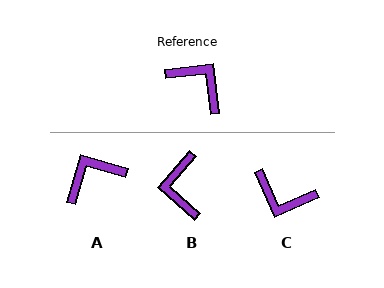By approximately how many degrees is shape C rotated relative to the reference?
Approximately 163 degrees clockwise.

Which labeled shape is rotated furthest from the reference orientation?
C, about 163 degrees away.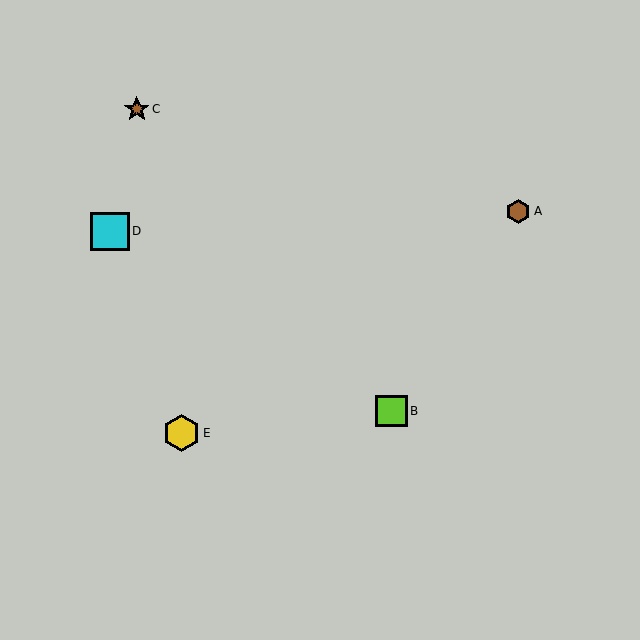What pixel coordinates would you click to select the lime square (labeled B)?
Click at (391, 411) to select the lime square B.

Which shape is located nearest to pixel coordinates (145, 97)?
The brown star (labeled C) at (137, 109) is nearest to that location.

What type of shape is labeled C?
Shape C is a brown star.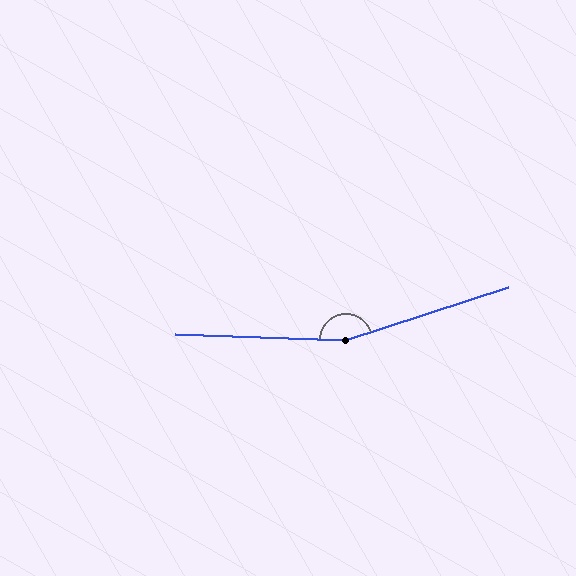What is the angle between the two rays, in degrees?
Approximately 160 degrees.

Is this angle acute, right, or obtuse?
It is obtuse.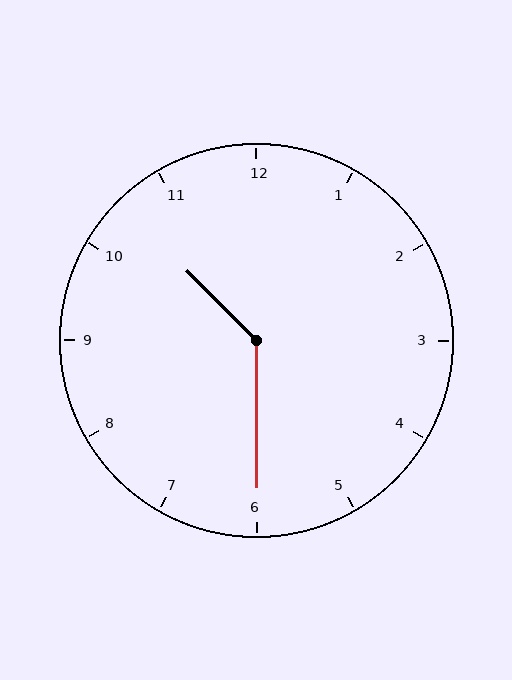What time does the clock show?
10:30.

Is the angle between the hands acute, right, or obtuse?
It is obtuse.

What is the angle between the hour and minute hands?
Approximately 135 degrees.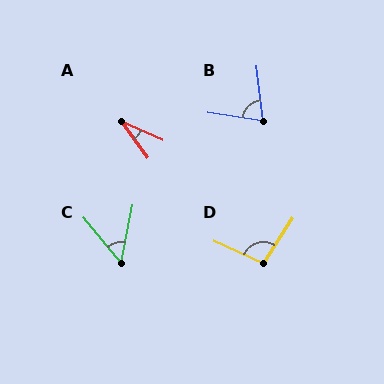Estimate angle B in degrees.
Approximately 74 degrees.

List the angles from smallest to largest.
A (30°), C (51°), B (74°), D (99°).